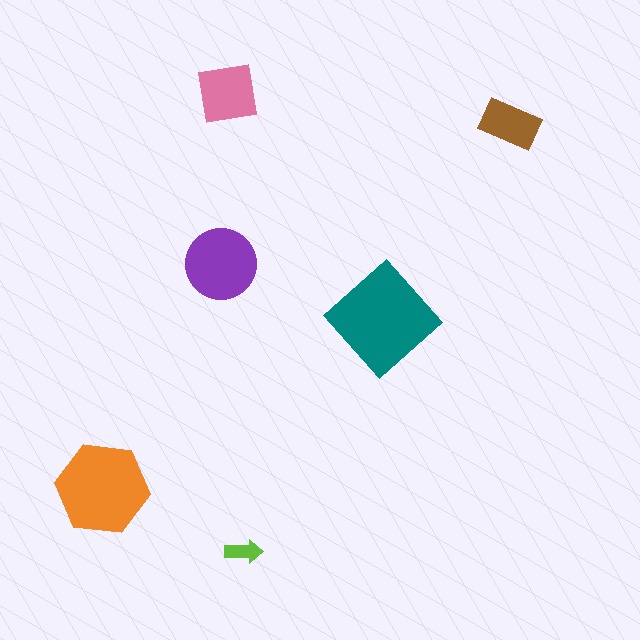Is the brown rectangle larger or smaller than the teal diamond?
Smaller.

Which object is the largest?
The teal diamond.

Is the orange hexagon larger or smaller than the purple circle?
Larger.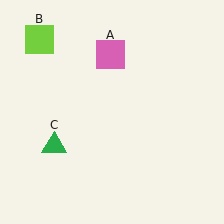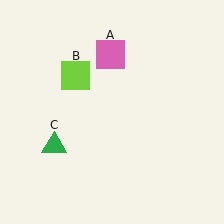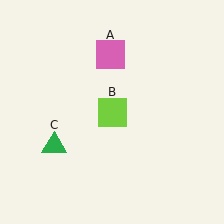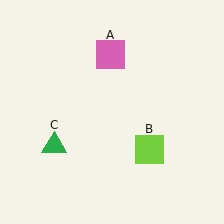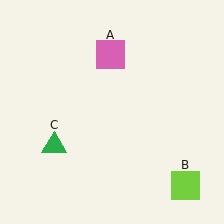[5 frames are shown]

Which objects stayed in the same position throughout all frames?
Pink square (object A) and green triangle (object C) remained stationary.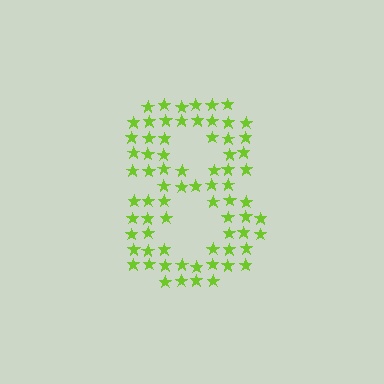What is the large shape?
The large shape is the digit 8.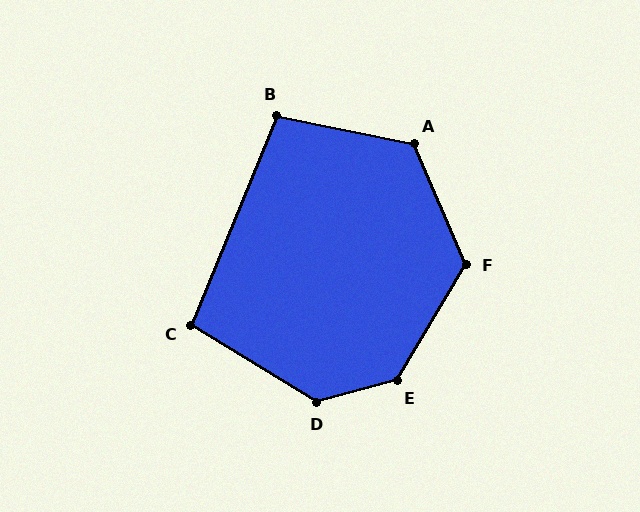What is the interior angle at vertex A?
Approximately 125 degrees (obtuse).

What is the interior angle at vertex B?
Approximately 101 degrees (obtuse).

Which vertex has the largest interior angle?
E, at approximately 136 degrees.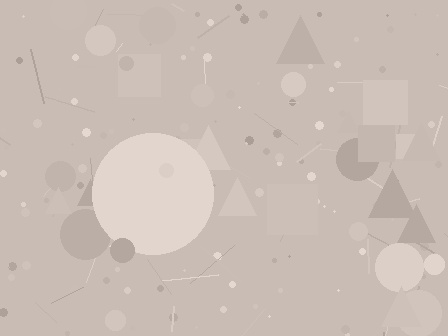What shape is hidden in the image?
A circle is hidden in the image.